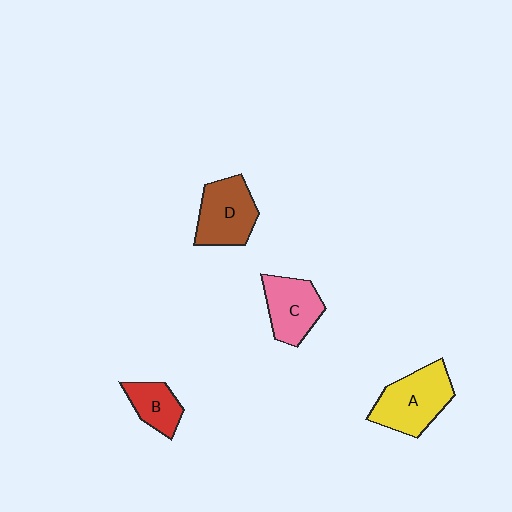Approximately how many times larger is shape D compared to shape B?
Approximately 1.6 times.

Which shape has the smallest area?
Shape B (red).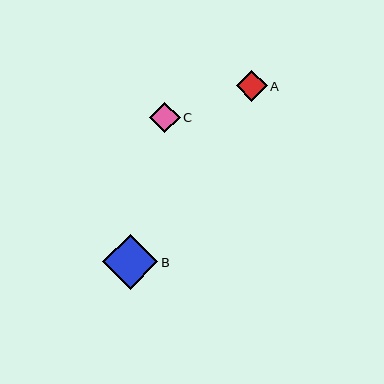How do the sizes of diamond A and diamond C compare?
Diamond A and diamond C are approximately the same size.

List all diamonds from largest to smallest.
From largest to smallest: B, A, C.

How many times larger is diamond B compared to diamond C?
Diamond B is approximately 1.8 times the size of diamond C.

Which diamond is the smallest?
Diamond C is the smallest with a size of approximately 30 pixels.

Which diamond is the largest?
Diamond B is the largest with a size of approximately 56 pixels.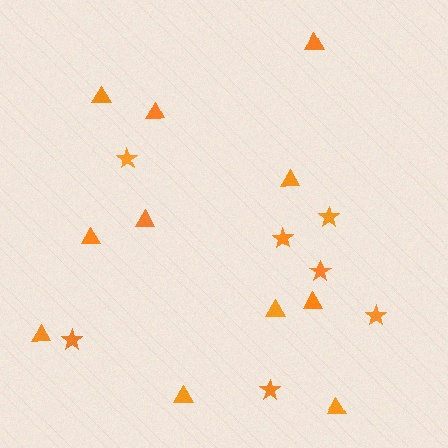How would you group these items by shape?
There are 2 groups: one group of stars (7) and one group of triangles (11).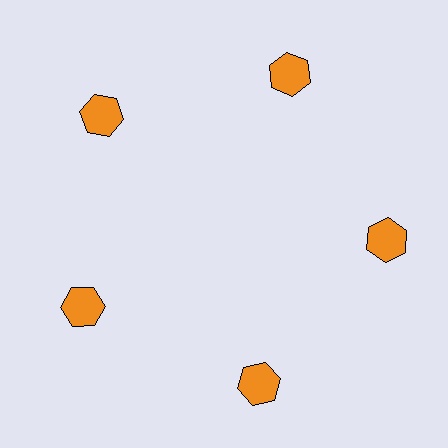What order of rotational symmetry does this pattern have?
This pattern has 5-fold rotational symmetry.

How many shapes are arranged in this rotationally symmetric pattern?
There are 5 shapes, arranged in 5 groups of 1.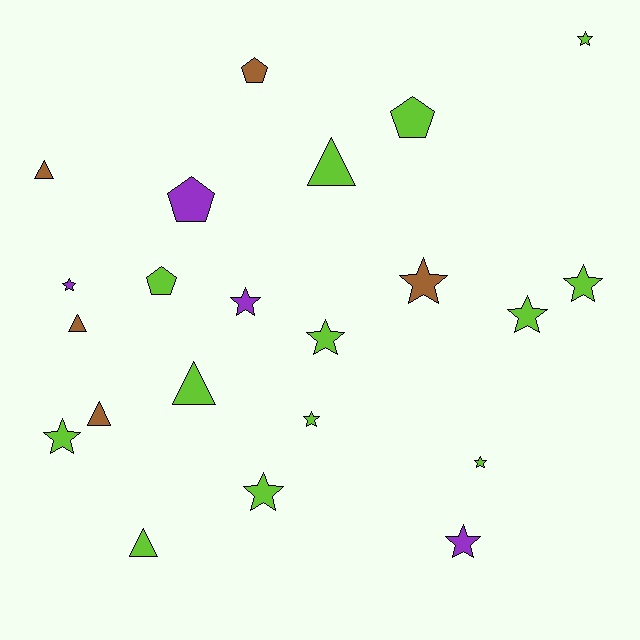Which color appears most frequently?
Lime, with 13 objects.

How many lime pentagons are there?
There are 2 lime pentagons.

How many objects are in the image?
There are 22 objects.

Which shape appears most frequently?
Star, with 12 objects.